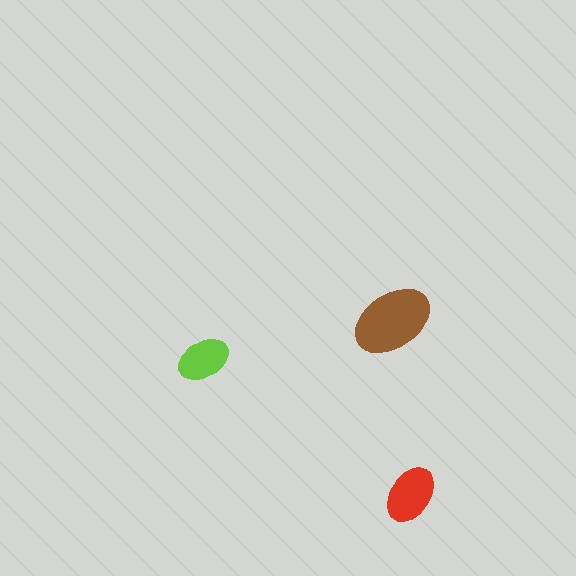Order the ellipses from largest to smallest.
the brown one, the red one, the lime one.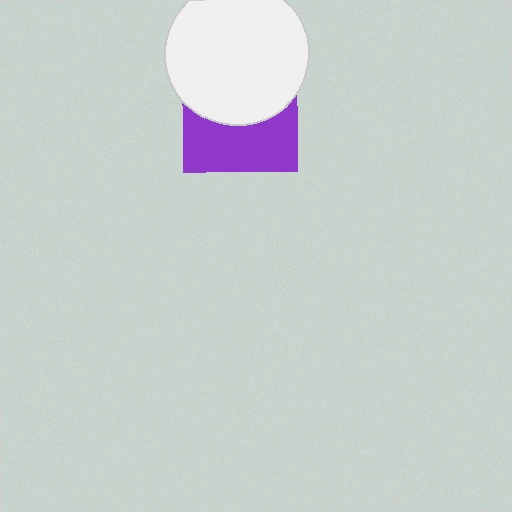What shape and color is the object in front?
The object in front is a white circle.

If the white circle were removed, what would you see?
You would see the complete purple square.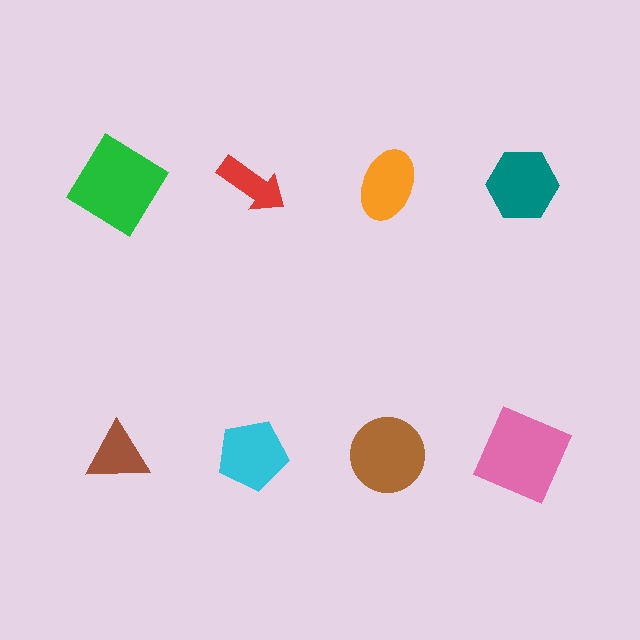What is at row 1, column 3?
An orange ellipse.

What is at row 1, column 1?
A green diamond.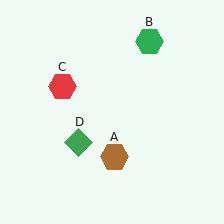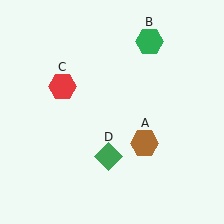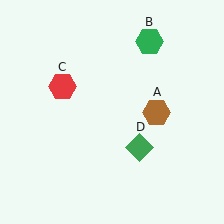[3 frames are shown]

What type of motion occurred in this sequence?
The brown hexagon (object A), green diamond (object D) rotated counterclockwise around the center of the scene.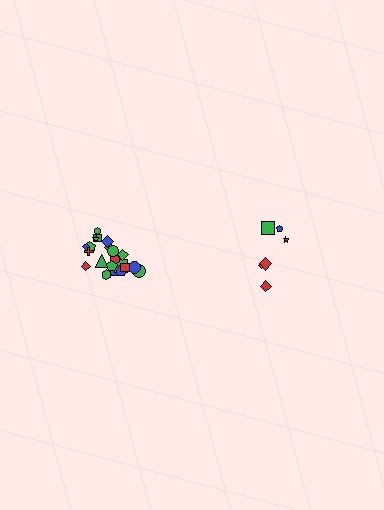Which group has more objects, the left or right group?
The left group.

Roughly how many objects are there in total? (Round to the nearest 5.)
Roughly 30 objects in total.